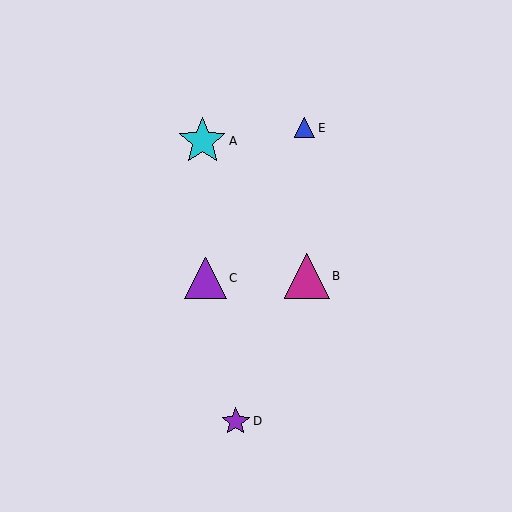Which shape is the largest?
The cyan star (labeled A) is the largest.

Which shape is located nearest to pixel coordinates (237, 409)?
The purple star (labeled D) at (236, 421) is nearest to that location.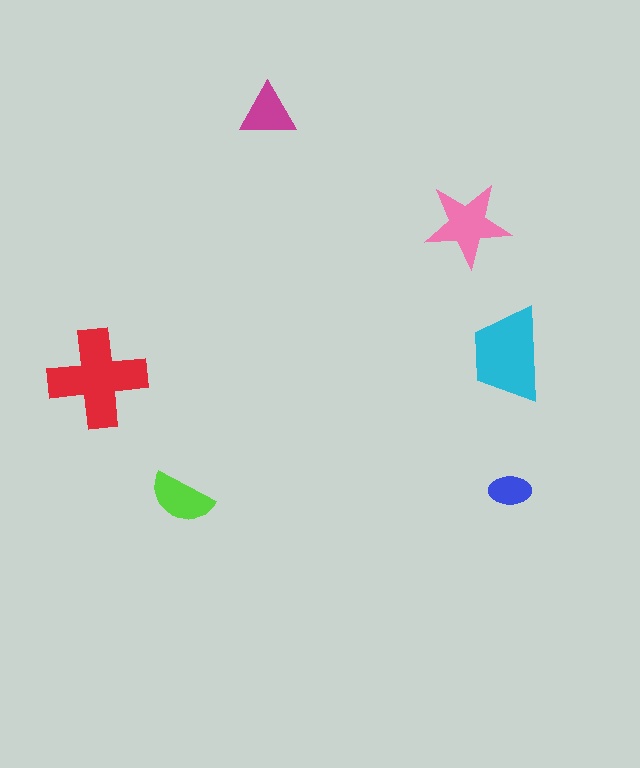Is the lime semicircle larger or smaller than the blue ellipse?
Larger.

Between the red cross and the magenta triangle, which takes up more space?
The red cross.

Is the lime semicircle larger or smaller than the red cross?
Smaller.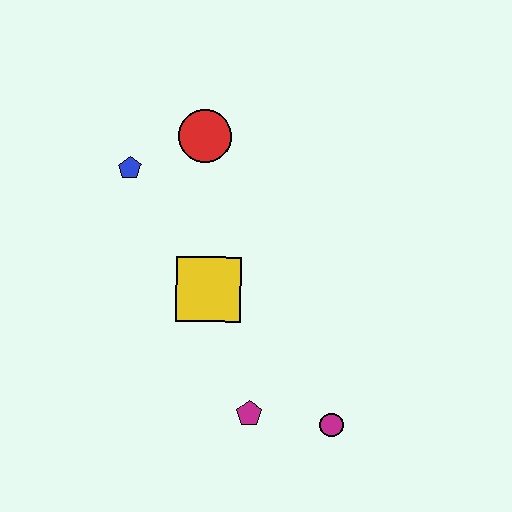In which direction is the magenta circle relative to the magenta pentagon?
The magenta circle is to the right of the magenta pentagon.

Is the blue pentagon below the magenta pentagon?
No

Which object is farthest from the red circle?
The magenta circle is farthest from the red circle.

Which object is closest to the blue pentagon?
The red circle is closest to the blue pentagon.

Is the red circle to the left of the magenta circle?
Yes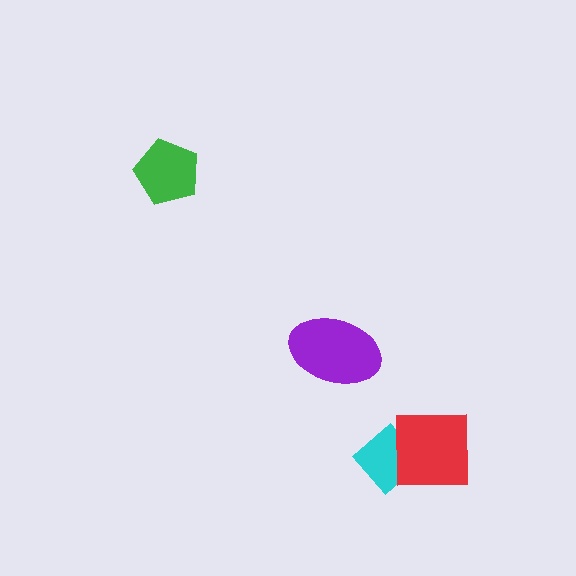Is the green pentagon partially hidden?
No, no other shape covers it.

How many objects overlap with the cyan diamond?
1 object overlaps with the cyan diamond.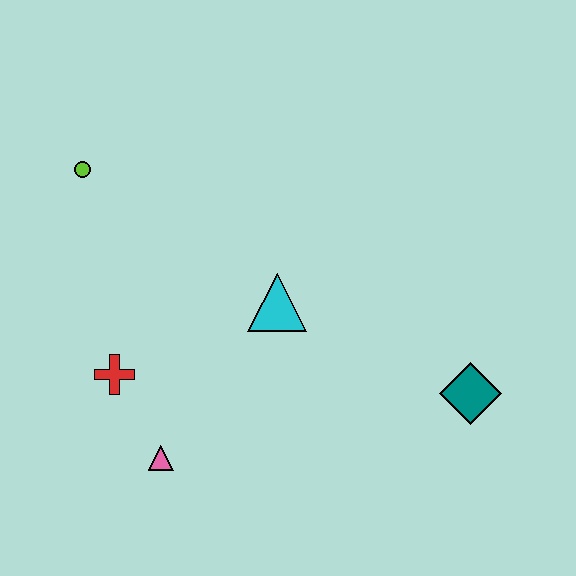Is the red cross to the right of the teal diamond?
No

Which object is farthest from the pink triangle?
The teal diamond is farthest from the pink triangle.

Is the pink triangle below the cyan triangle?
Yes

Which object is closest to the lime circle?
The red cross is closest to the lime circle.